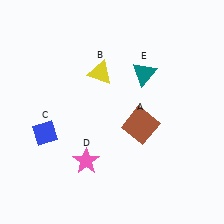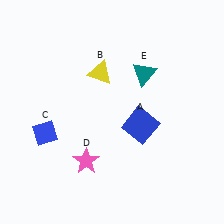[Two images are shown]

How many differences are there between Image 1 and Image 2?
There is 1 difference between the two images.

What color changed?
The square (A) changed from brown in Image 1 to blue in Image 2.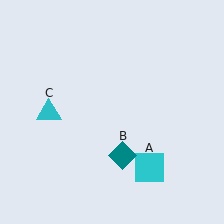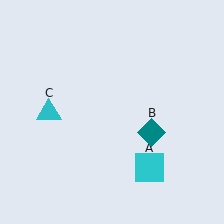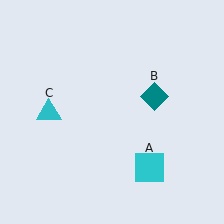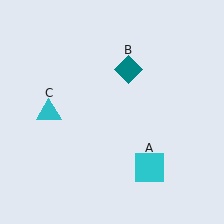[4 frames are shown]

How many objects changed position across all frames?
1 object changed position: teal diamond (object B).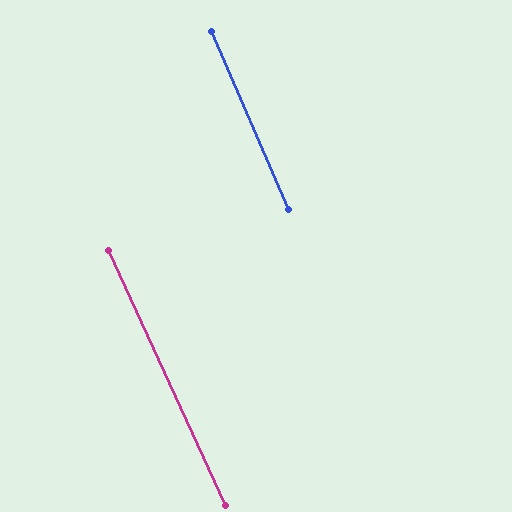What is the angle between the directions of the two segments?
Approximately 1 degree.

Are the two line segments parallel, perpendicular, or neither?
Parallel — their directions differ by only 1.2°.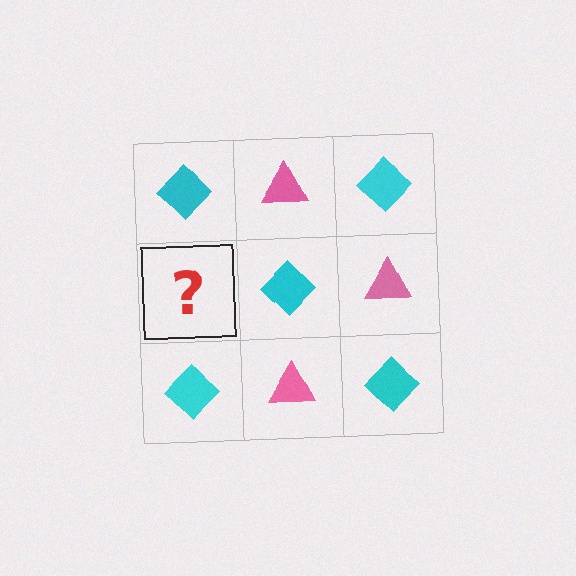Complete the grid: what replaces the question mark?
The question mark should be replaced with a pink triangle.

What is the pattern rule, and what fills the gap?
The rule is that it alternates cyan diamond and pink triangle in a checkerboard pattern. The gap should be filled with a pink triangle.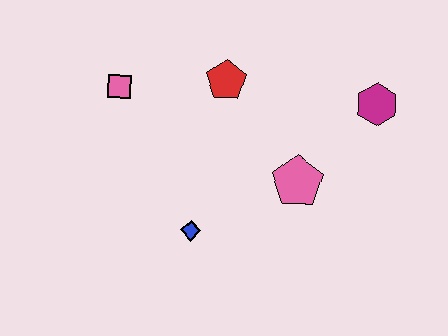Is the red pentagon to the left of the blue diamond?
No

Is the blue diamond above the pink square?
No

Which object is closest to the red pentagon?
The pink square is closest to the red pentagon.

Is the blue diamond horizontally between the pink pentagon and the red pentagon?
No